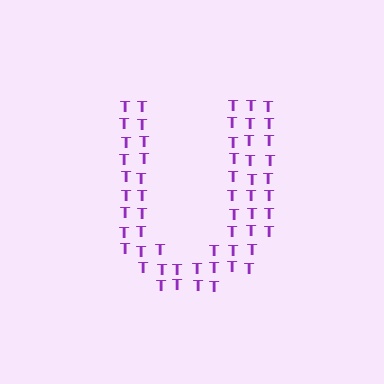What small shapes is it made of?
It is made of small letter T's.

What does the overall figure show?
The overall figure shows the letter U.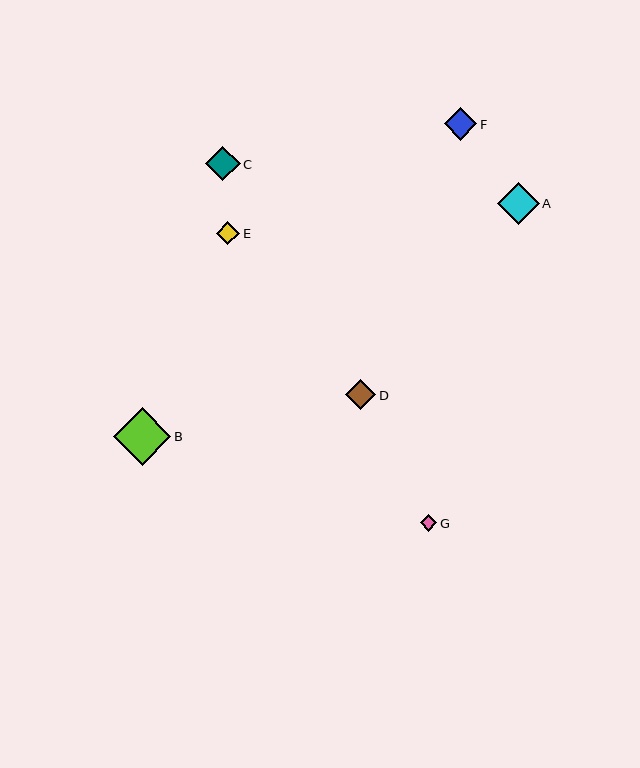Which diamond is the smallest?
Diamond G is the smallest with a size of approximately 17 pixels.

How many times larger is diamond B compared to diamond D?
Diamond B is approximately 1.9 times the size of diamond D.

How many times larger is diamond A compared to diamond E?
Diamond A is approximately 1.8 times the size of diamond E.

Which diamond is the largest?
Diamond B is the largest with a size of approximately 58 pixels.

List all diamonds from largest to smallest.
From largest to smallest: B, A, C, F, D, E, G.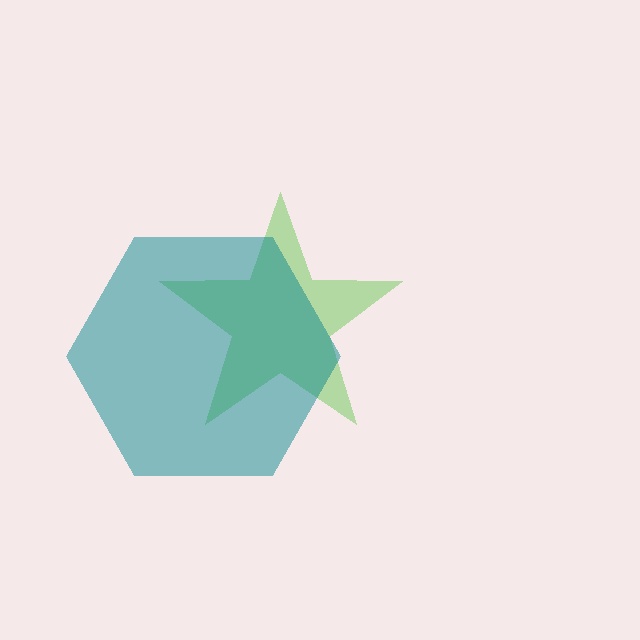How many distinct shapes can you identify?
There are 2 distinct shapes: a lime star, a teal hexagon.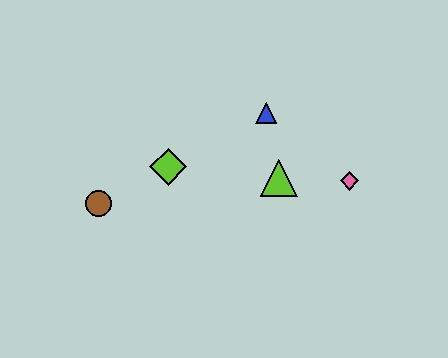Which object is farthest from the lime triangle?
The brown circle is farthest from the lime triangle.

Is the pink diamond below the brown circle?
No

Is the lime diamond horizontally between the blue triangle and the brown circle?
Yes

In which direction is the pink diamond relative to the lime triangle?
The pink diamond is to the right of the lime triangle.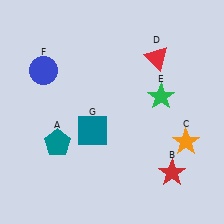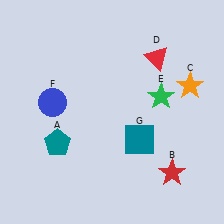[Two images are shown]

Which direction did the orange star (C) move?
The orange star (C) moved up.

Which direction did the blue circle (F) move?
The blue circle (F) moved down.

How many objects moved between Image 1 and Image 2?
3 objects moved between the two images.